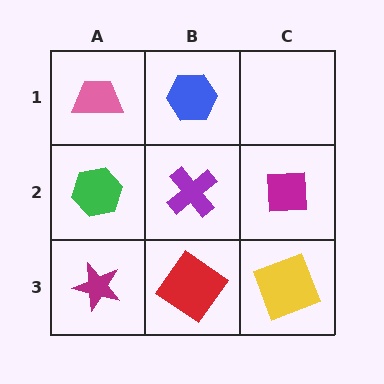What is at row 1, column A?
A pink trapezoid.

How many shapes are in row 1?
2 shapes.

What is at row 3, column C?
A yellow square.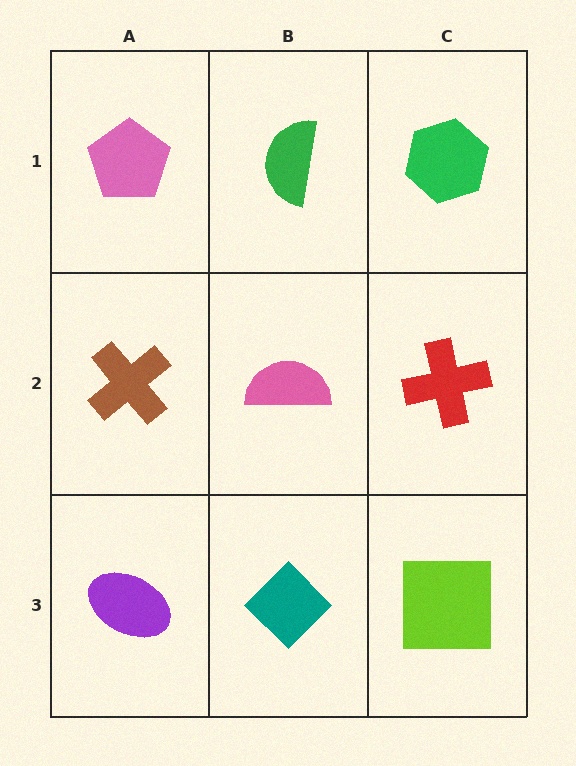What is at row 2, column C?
A red cross.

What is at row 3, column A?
A purple ellipse.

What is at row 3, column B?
A teal diamond.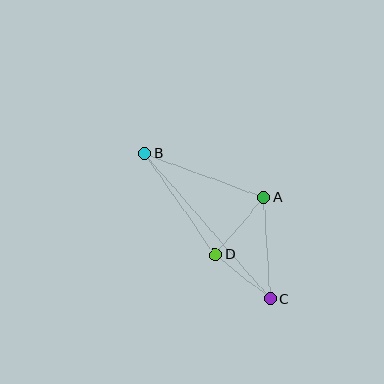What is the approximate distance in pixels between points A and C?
The distance between A and C is approximately 102 pixels.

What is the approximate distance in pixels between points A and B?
The distance between A and B is approximately 127 pixels.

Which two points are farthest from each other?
Points B and C are farthest from each other.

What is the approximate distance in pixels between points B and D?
The distance between B and D is approximately 124 pixels.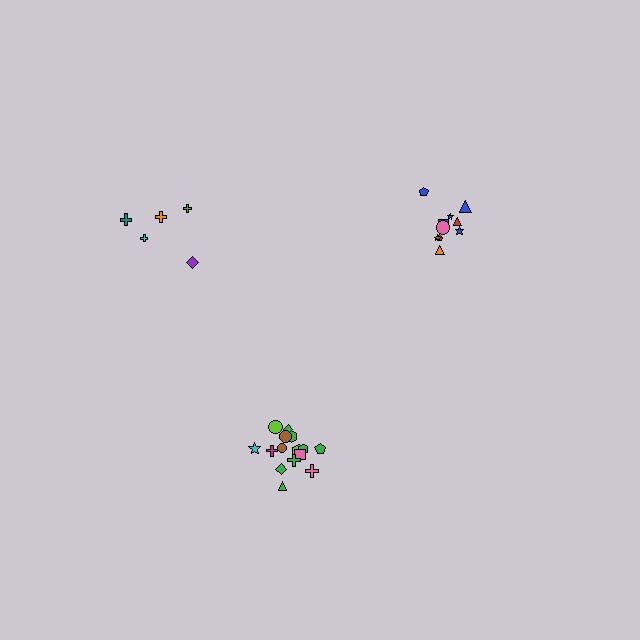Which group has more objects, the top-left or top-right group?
The top-right group.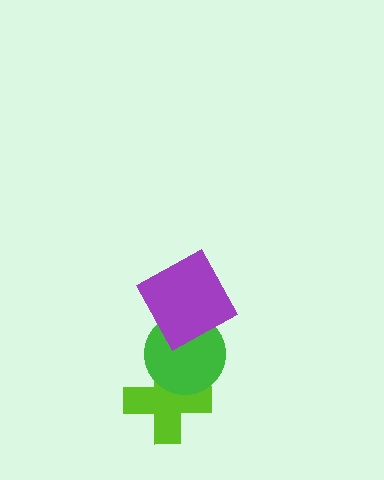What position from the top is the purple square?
The purple square is 1st from the top.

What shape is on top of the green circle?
The purple square is on top of the green circle.